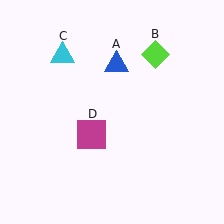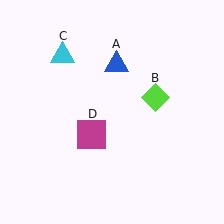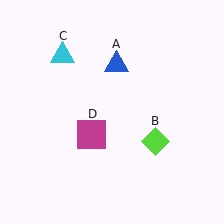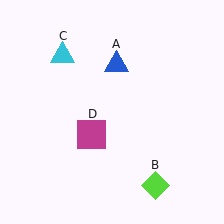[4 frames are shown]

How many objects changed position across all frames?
1 object changed position: lime diamond (object B).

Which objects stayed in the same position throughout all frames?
Blue triangle (object A) and cyan triangle (object C) and magenta square (object D) remained stationary.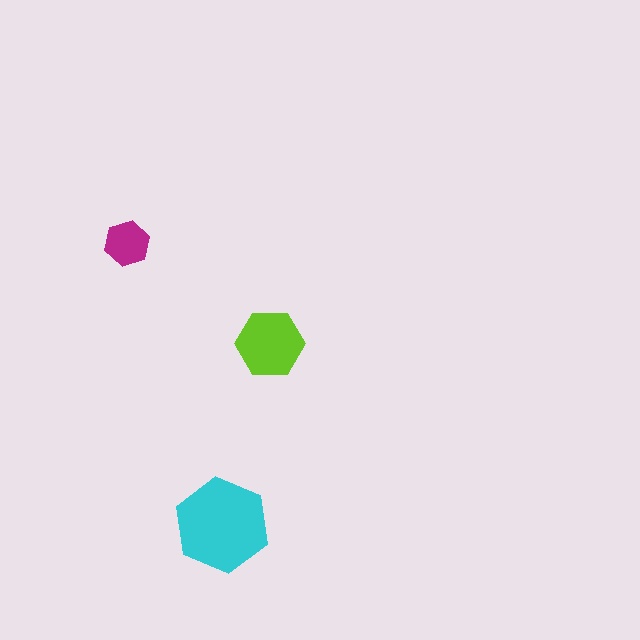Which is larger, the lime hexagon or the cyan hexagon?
The cyan one.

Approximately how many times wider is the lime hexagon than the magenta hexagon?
About 1.5 times wider.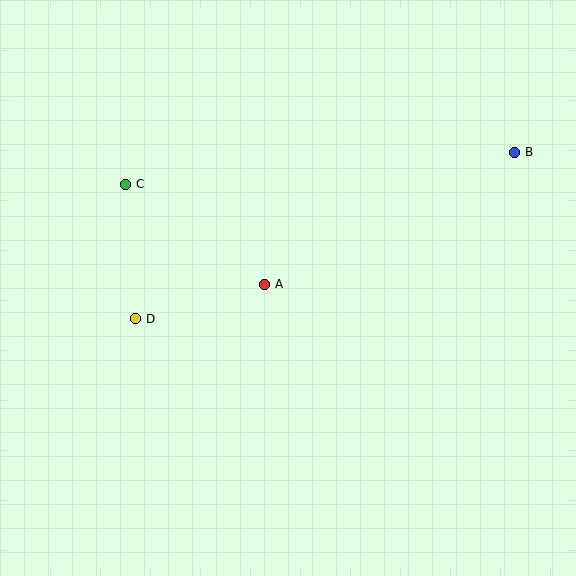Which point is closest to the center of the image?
Point A at (265, 284) is closest to the center.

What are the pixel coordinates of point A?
Point A is at (265, 284).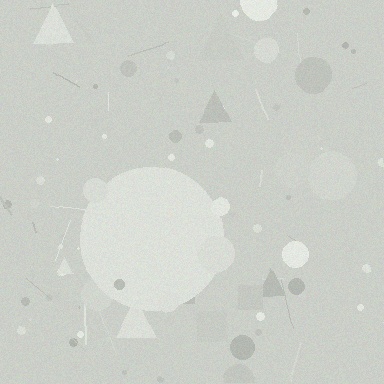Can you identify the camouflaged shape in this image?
The camouflaged shape is a circle.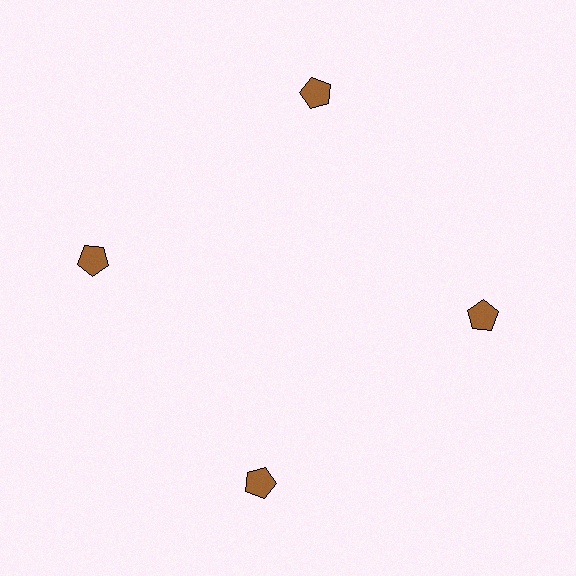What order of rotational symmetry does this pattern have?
This pattern has 4-fold rotational symmetry.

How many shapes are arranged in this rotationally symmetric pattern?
There are 4 shapes, arranged in 4 groups of 1.